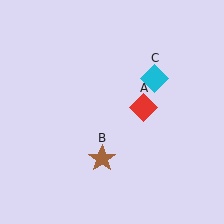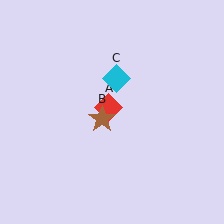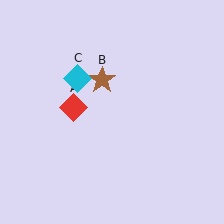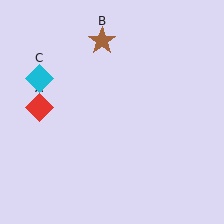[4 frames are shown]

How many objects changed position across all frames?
3 objects changed position: red diamond (object A), brown star (object B), cyan diamond (object C).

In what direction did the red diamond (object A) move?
The red diamond (object A) moved left.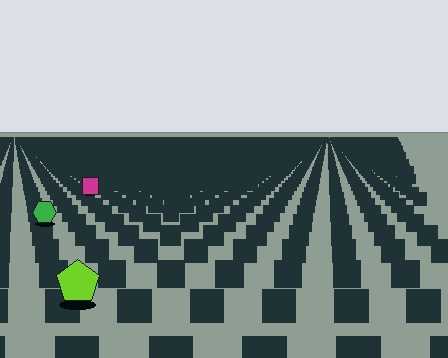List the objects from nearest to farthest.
From nearest to farthest: the lime pentagon, the green hexagon, the magenta square.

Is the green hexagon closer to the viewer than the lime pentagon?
No. The lime pentagon is closer — you can tell from the texture gradient: the ground texture is coarser near it.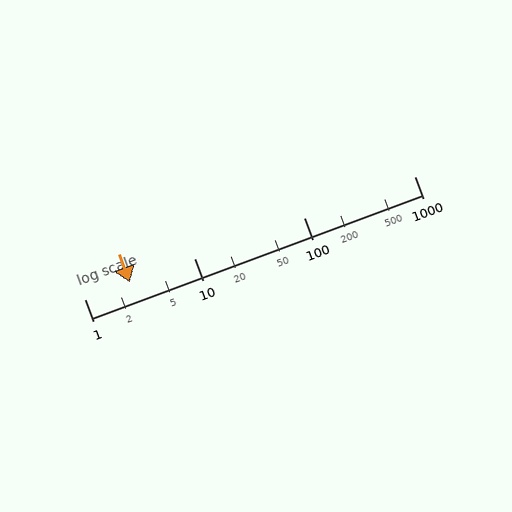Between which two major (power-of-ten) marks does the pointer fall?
The pointer is between 1 and 10.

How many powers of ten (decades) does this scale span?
The scale spans 3 decades, from 1 to 1000.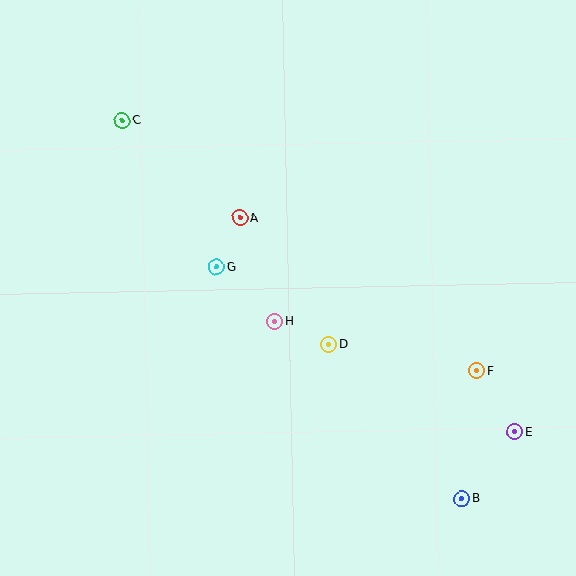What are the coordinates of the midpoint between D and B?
The midpoint between D and B is at (396, 422).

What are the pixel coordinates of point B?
Point B is at (462, 499).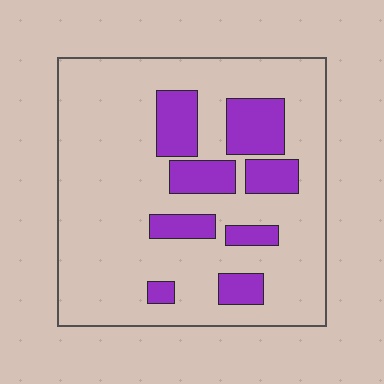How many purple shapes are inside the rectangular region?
8.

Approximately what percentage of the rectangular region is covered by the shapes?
Approximately 20%.